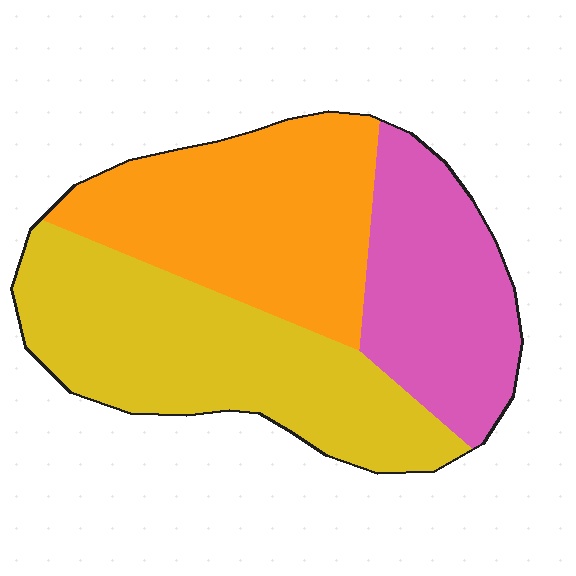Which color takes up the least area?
Pink, at roughly 25%.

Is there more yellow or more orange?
Yellow.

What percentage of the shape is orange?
Orange takes up between a third and a half of the shape.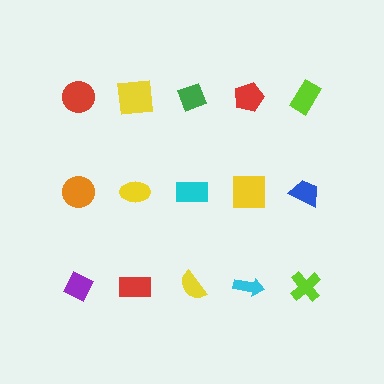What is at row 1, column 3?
A green diamond.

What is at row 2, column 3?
A cyan rectangle.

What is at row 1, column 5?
A lime rectangle.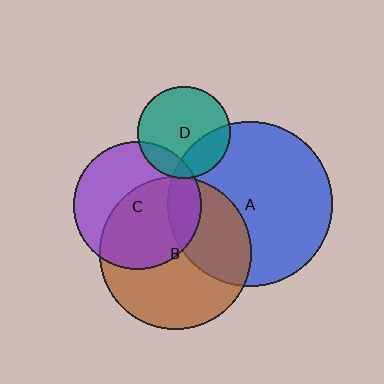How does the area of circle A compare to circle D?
Approximately 3.2 times.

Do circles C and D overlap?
Yes.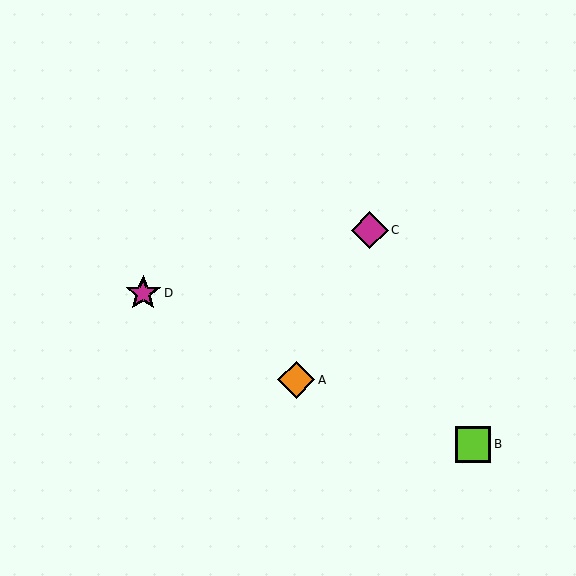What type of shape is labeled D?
Shape D is a magenta star.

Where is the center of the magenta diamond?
The center of the magenta diamond is at (370, 230).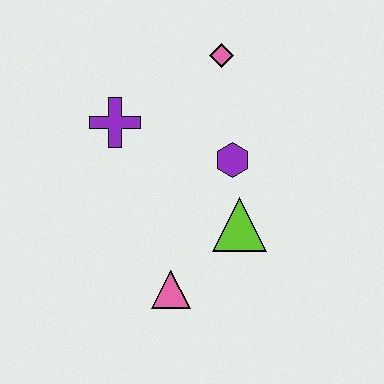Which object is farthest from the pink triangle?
The pink diamond is farthest from the pink triangle.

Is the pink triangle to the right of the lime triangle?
No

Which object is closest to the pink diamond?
The purple hexagon is closest to the pink diamond.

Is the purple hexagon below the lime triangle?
No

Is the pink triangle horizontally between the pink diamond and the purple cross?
Yes